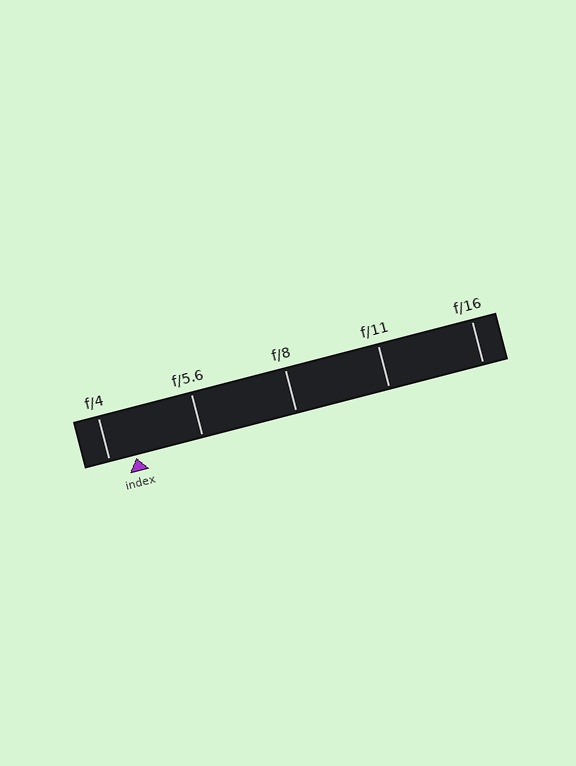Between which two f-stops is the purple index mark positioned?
The index mark is between f/4 and f/5.6.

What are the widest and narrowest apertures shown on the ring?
The widest aperture shown is f/4 and the narrowest is f/16.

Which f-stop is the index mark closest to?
The index mark is closest to f/4.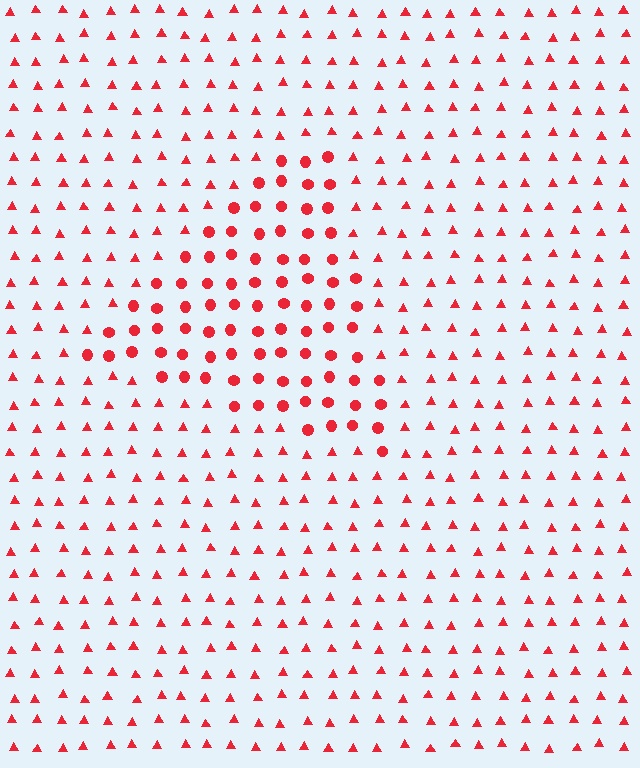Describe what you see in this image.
The image is filled with small red elements arranged in a uniform grid. A triangle-shaped region contains circles, while the surrounding area contains triangles. The boundary is defined purely by the change in element shape.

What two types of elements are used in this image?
The image uses circles inside the triangle region and triangles outside it.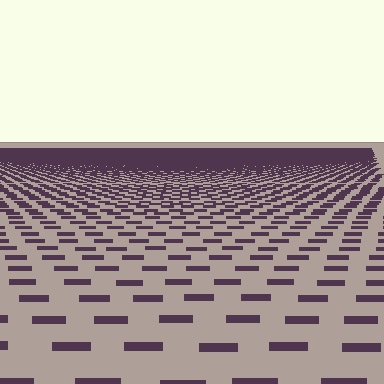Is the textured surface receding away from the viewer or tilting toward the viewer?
The surface is receding away from the viewer. Texture elements get smaller and denser toward the top.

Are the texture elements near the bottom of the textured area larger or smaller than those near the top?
Larger. Near the bottom, elements are closer to the viewer and appear at a bigger on-screen size.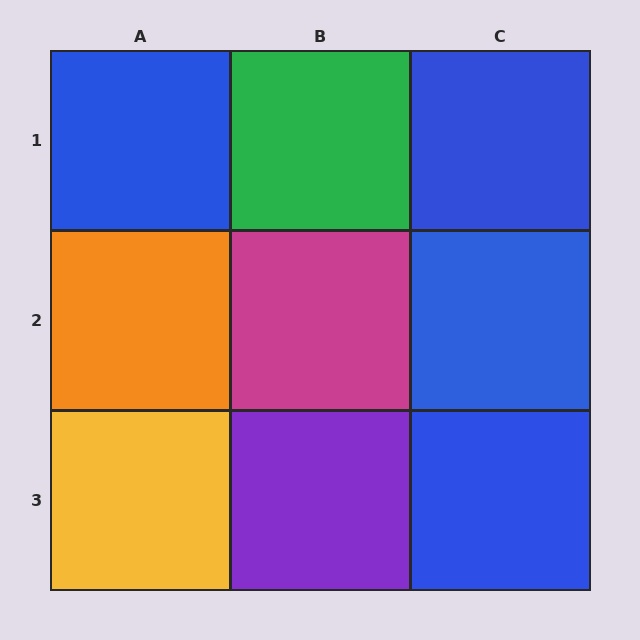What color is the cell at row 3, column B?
Purple.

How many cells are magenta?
1 cell is magenta.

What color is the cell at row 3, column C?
Blue.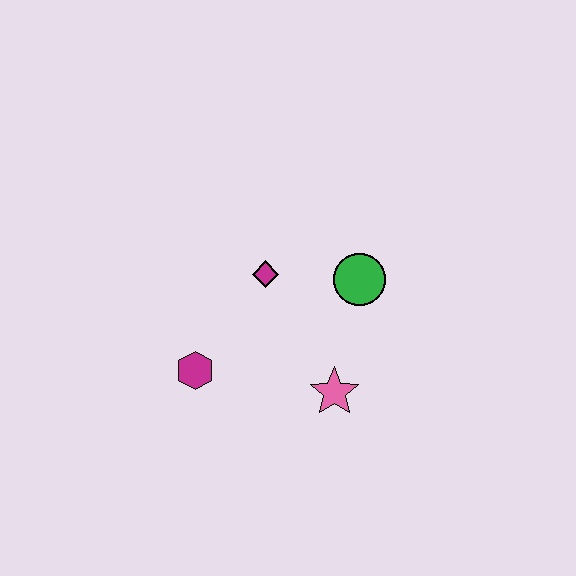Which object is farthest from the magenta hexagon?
The green circle is farthest from the magenta hexagon.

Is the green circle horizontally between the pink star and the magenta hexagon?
No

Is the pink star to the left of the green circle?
Yes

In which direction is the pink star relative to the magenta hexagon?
The pink star is to the right of the magenta hexagon.